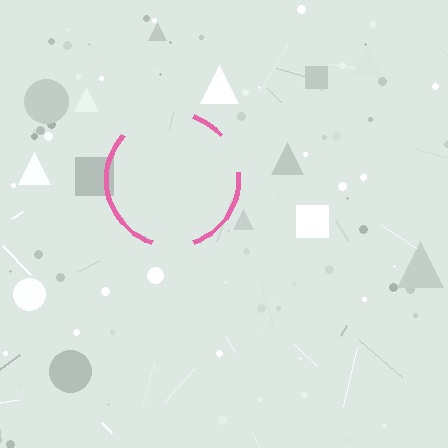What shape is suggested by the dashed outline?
The dashed outline suggests a circle.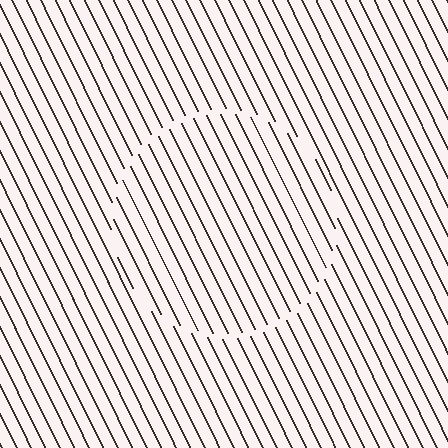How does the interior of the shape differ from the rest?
The interior of the shape contains the same grating, shifted by half a period — the contour is defined by the phase discontinuity where line-ends from the inner and outer gratings abut.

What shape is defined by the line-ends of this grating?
An illusory circle. The interior of the shape contains the same grating, shifted by half a period — the contour is defined by the phase discontinuity where line-ends from the inner and outer gratings abut.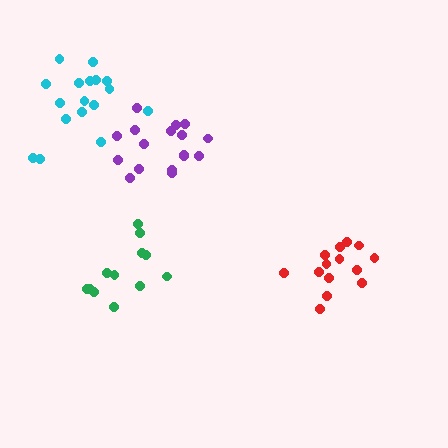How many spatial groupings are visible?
There are 4 spatial groupings.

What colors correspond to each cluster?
The clusters are colored: purple, green, red, cyan.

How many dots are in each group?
Group 1: 17 dots, Group 2: 12 dots, Group 3: 14 dots, Group 4: 17 dots (60 total).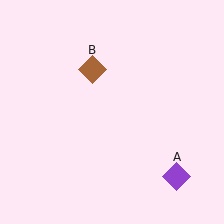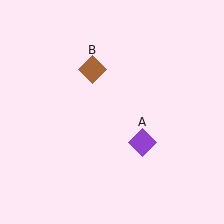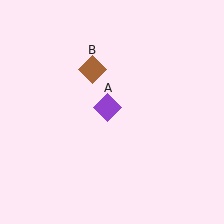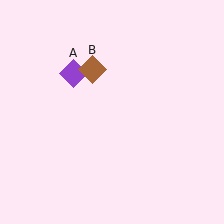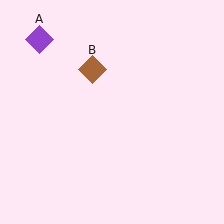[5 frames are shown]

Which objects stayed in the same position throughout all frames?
Brown diamond (object B) remained stationary.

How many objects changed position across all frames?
1 object changed position: purple diamond (object A).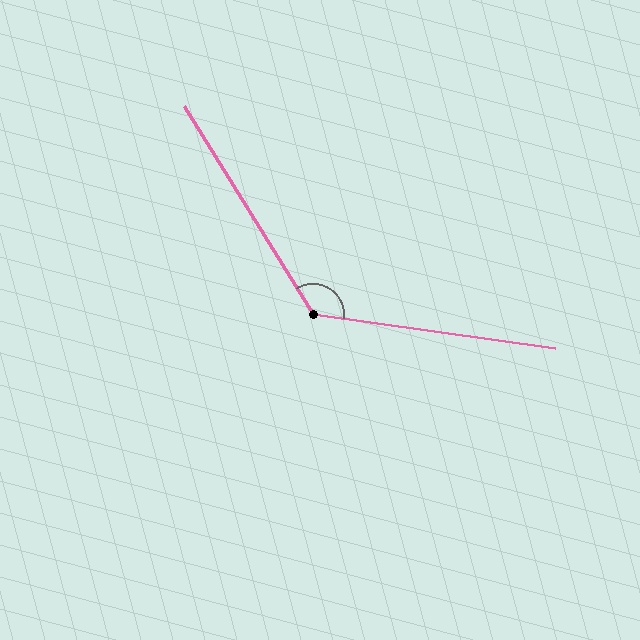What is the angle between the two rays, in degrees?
Approximately 130 degrees.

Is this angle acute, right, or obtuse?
It is obtuse.